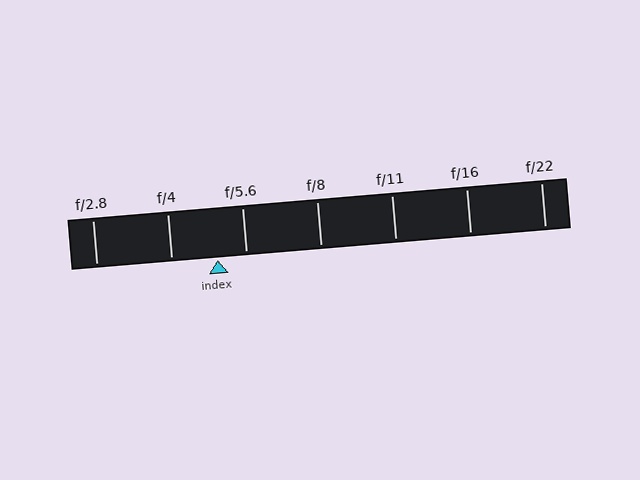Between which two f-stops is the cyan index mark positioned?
The index mark is between f/4 and f/5.6.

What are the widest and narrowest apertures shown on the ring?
The widest aperture shown is f/2.8 and the narrowest is f/22.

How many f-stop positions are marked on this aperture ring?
There are 7 f-stop positions marked.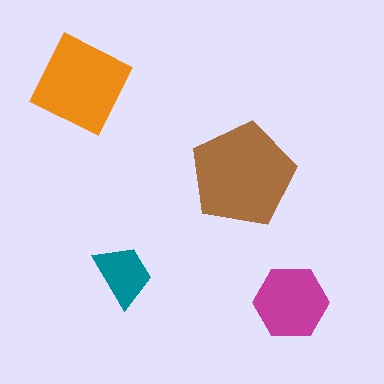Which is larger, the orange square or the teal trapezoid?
The orange square.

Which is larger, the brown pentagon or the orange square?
The brown pentagon.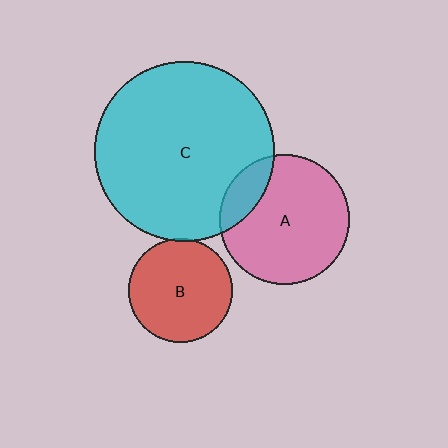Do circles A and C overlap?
Yes.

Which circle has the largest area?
Circle C (cyan).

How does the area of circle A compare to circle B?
Approximately 1.6 times.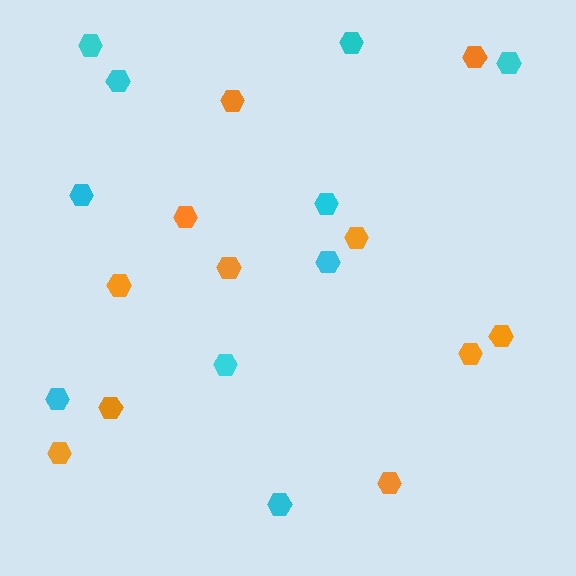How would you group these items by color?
There are 2 groups: one group of cyan hexagons (10) and one group of orange hexagons (11).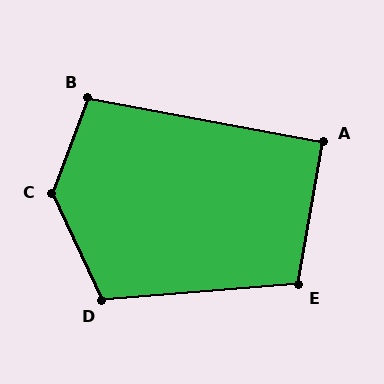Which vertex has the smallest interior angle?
A, at approximately 90 degrees.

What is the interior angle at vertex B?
Approximately 100 degrees (obtuse).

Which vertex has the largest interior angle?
C, at approximately 134 degrees.